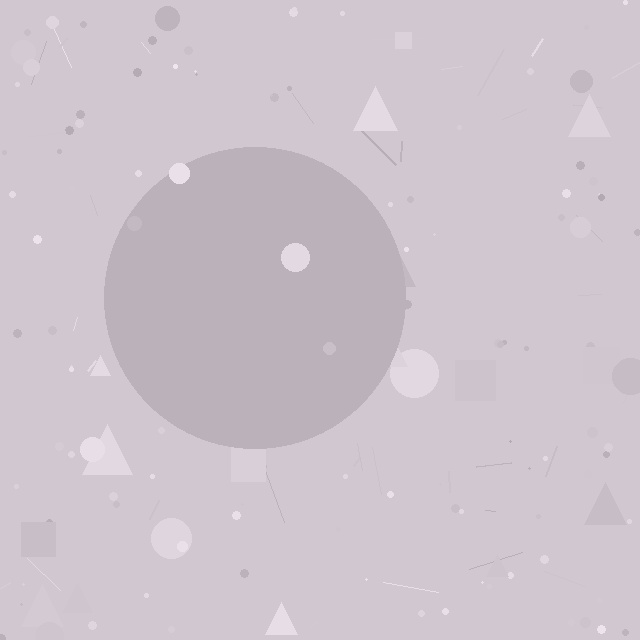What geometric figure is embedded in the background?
A circle is embedded in the background.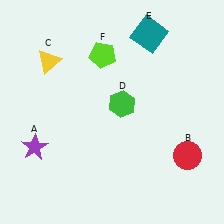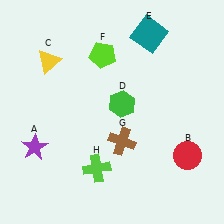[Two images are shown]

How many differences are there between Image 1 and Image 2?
There are 2 differences between the two images.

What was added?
A brown cross (G), a lime cross (H) were added in Image 2.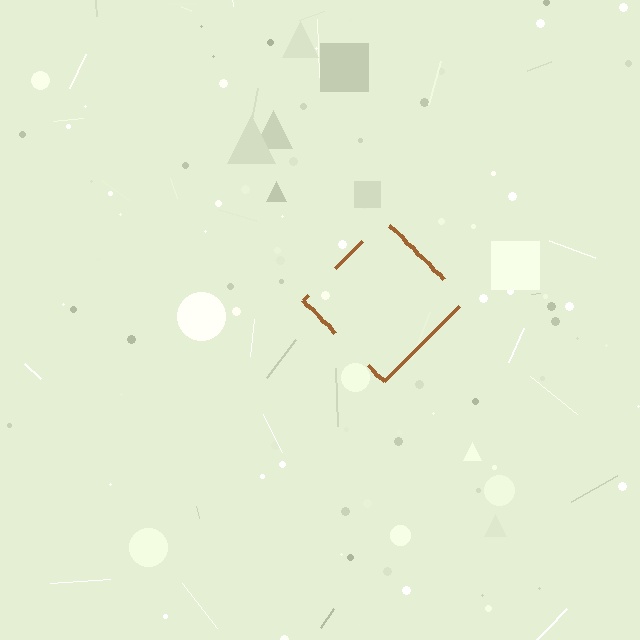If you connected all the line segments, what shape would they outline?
They would outline a diamond.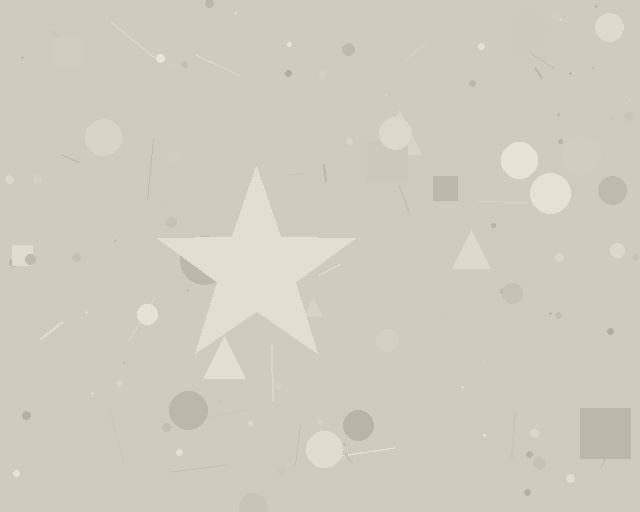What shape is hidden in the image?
A star is hidden in the image.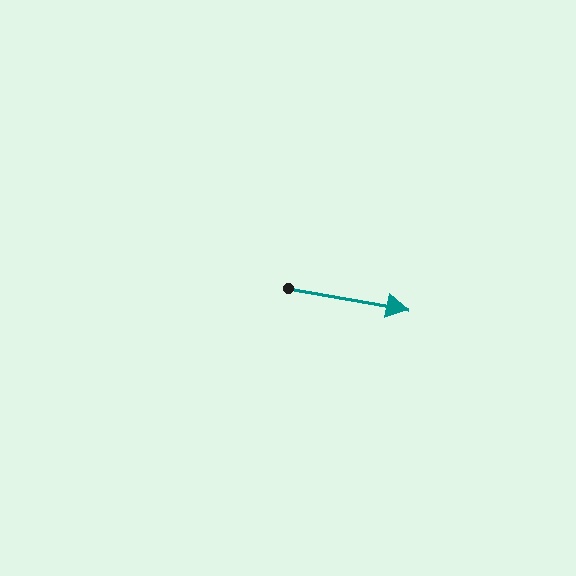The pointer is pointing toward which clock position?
Roughly 3 o'clock.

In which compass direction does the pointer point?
East.